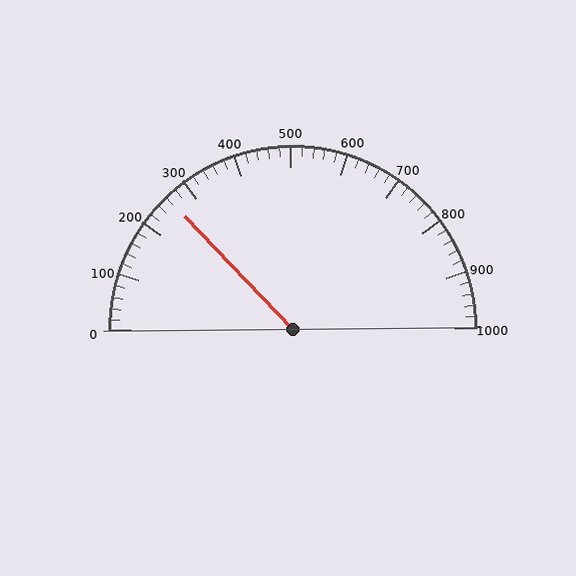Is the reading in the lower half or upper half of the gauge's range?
The reading is in the lower half of the range (0 to 1000).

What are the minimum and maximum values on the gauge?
The gauge ranges from 0 to 1000.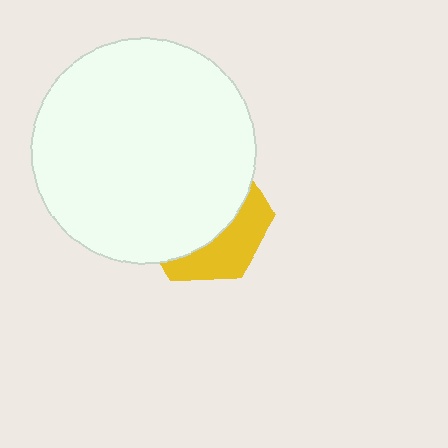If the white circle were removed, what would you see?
You would see the complete yellow hexagon.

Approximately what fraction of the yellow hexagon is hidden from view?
Roughly 66% of the yellow hexagon is hidden behind the white circle.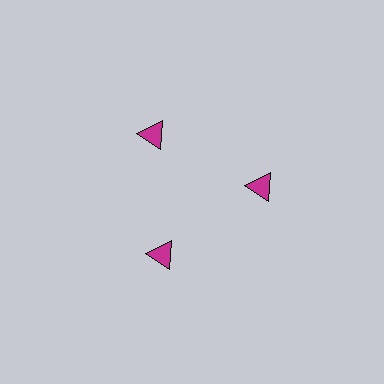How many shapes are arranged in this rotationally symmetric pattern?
There are 3 shapes, arranged in 3 groups of 1.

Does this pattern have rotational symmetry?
Yes, this pattern has 3-fold rotational symmetry. It looks the same after rotating 120 degrees around the center.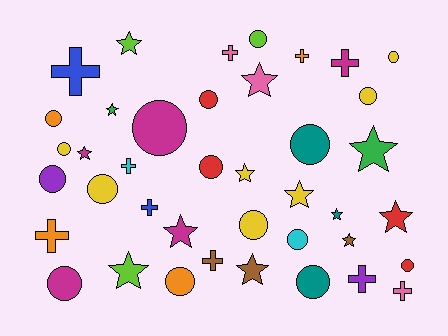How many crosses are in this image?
There are 10 crosses.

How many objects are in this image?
There are 40 objects.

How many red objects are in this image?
There are 4 red objects.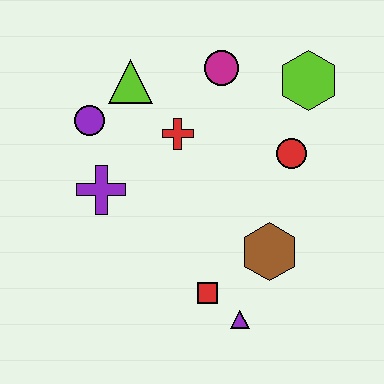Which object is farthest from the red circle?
The purple circle is farthest from the red circle.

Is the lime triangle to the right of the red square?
No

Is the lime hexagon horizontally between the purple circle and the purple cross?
No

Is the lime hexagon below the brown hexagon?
No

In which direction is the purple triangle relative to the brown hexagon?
The purple triangle is below the brown hexagon.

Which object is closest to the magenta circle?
The red cross is closest to the magenta circle.